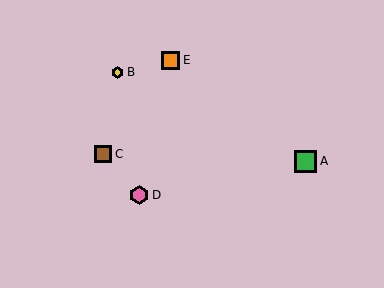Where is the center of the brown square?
The center of the brown square is at (103, 154).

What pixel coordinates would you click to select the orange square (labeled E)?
Click at (170, 60) to select the orange square E.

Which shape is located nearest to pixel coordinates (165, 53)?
The orange square (labeled E) at (170, 60) is nearest to that location.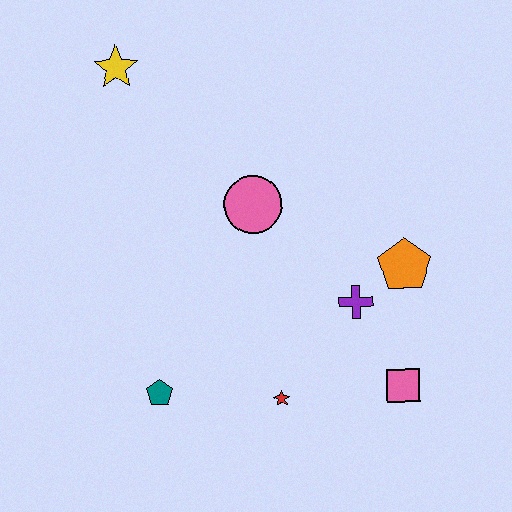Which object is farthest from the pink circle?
The pink square is farthest from the pink circle.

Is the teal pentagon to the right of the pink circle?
No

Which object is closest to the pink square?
The purple cross is closest to the pink square.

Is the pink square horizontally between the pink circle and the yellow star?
No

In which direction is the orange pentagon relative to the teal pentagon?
The orange pentagon is to the right of the teal pentagon.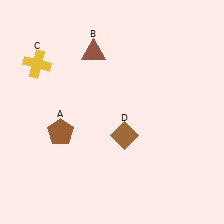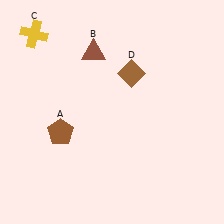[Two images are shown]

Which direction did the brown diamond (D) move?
The brown diamond (D) moved up.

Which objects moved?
The objects that moved are: the yellow cross (C), the brown diamond (D).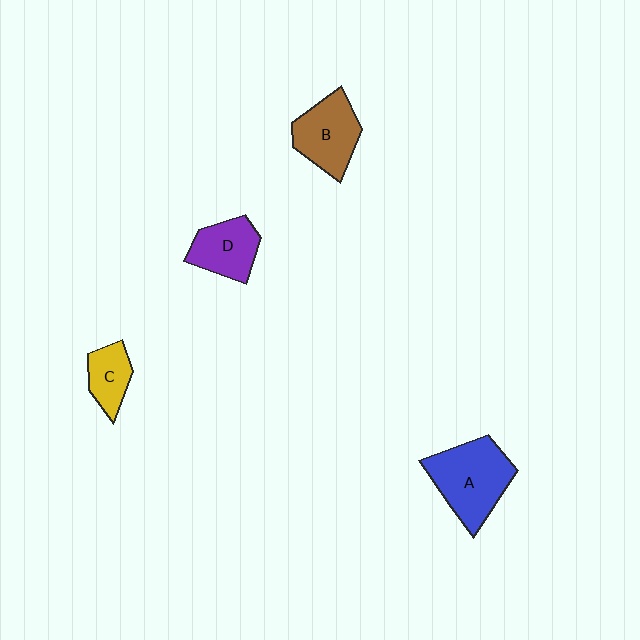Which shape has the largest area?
Shape A (blue).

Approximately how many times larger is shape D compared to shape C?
Approximately 1.4 times.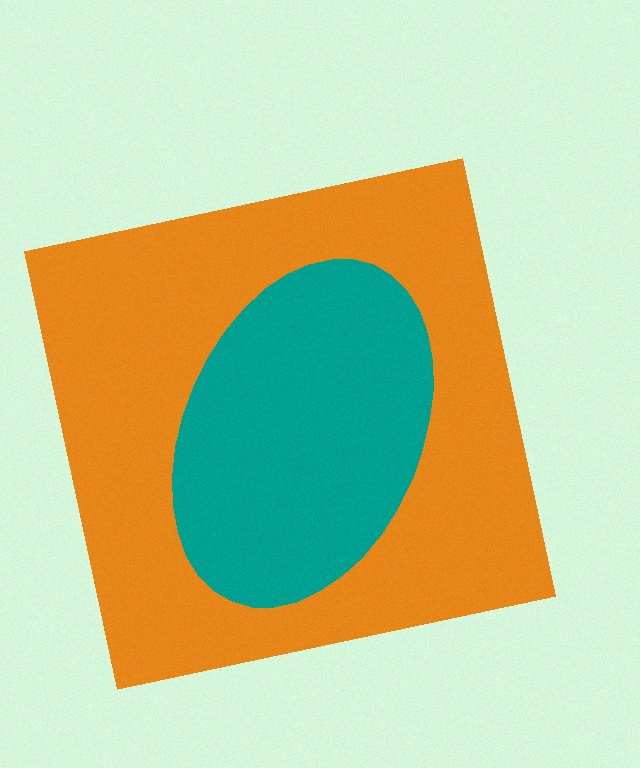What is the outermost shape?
The orange square.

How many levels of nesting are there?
2.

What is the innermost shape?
The teal ellipse.